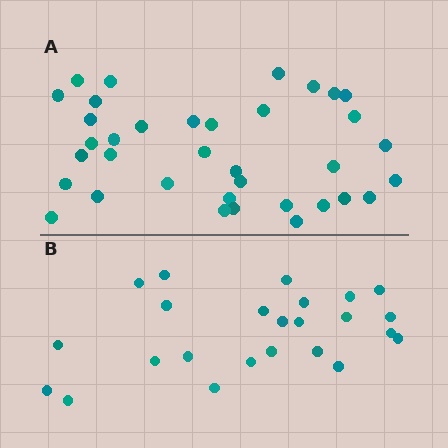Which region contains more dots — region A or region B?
Region A (the top region) has more dots.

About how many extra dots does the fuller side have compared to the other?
Region A has roughly 12 or so more dots than region B.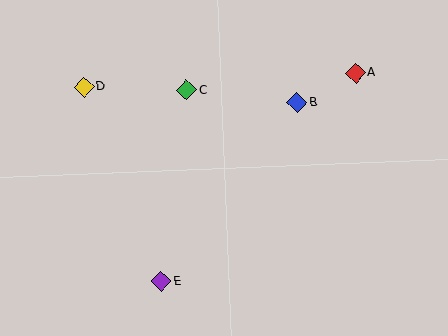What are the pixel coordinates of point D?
Point D is at (84, 87).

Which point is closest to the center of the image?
Point C at (187, 90) is closest to the center.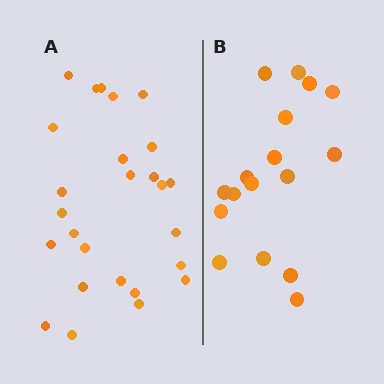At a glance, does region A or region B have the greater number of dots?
Region A (the left region) has more dots.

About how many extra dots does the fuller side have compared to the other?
Region A has roughly 8 or so more dots than region B.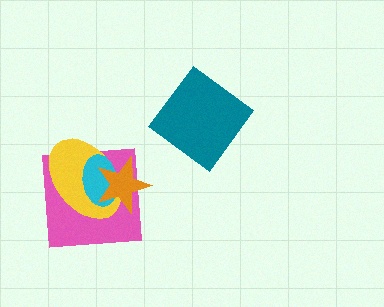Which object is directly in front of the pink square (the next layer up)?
The yellow ellipse is directly in front of the pink square.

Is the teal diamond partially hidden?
No, no other shape covers it.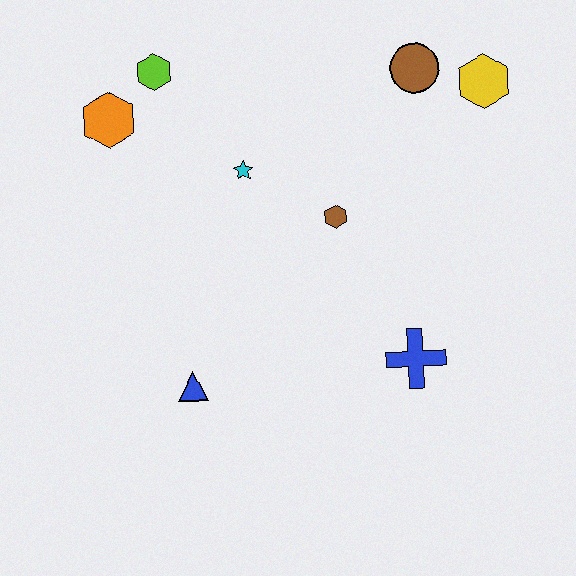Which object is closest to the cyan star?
The brown hexagon is closest to the cyan star.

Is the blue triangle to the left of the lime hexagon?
No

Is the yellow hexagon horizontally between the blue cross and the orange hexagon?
No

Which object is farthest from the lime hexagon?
The blue cross is farthest from the lime hexagon.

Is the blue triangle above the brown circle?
No